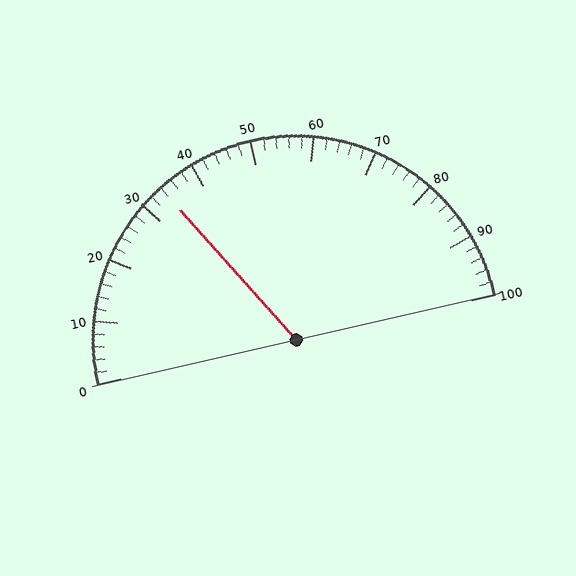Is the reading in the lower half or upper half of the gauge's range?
The reading is in the lower half of the range (0 to 100).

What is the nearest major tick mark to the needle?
The nearest major tick mark is 30.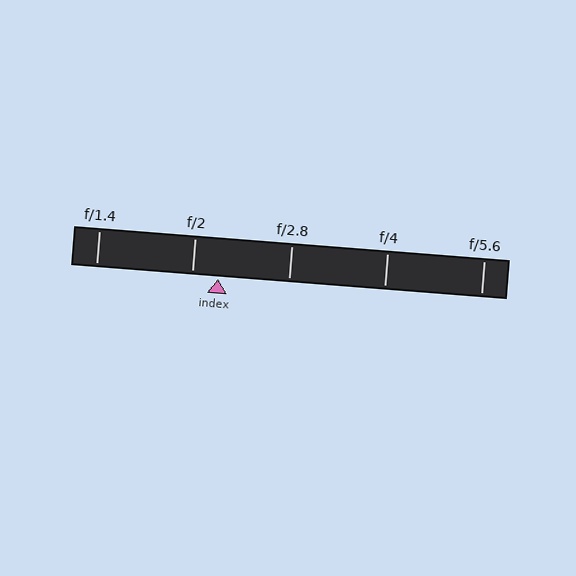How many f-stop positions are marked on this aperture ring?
There are 5 f-stop positions marked.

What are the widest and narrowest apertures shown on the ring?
The widest aperture shown is f/1.4 and the narrowest is f/5.6.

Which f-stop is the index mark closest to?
The index mark is closest to f/2.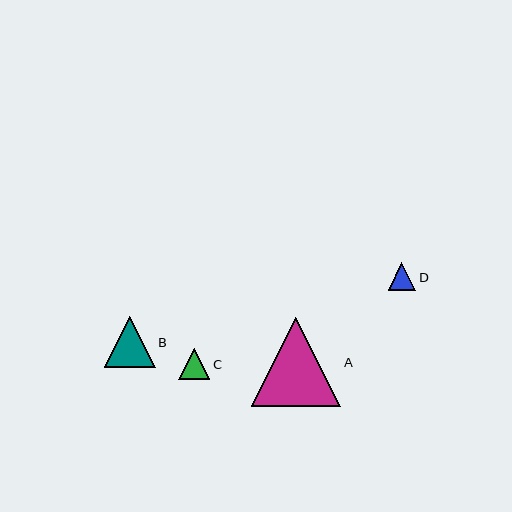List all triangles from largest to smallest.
From largest to smallest: A, B, C, D.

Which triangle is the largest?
Triangle A is the largest with a size of approximately 89 pixels.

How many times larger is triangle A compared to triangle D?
Triangle A is approximately 3.3 times the size of triangle D.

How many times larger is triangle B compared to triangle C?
Triangle B is approximately 1.6 times the size of triangle C.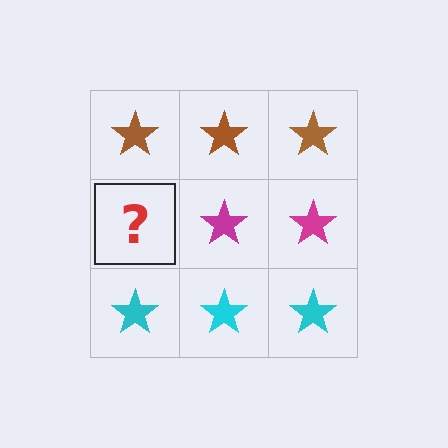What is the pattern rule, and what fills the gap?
The rule is that each row has a consistent color. The gap should be filled with a magenta star.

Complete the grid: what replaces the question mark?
The question mark should be replaced with a magenta star.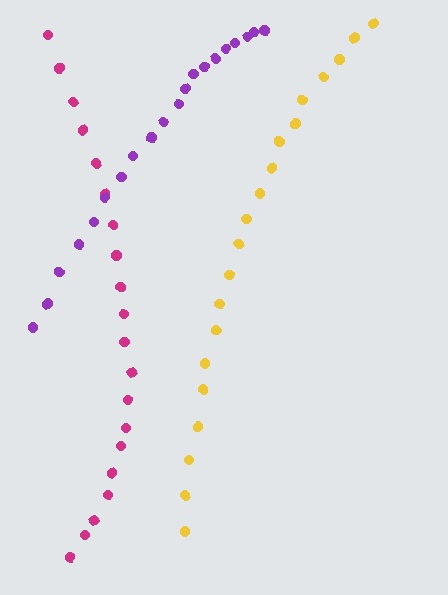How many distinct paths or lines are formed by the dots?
There are 3 distinct paths.